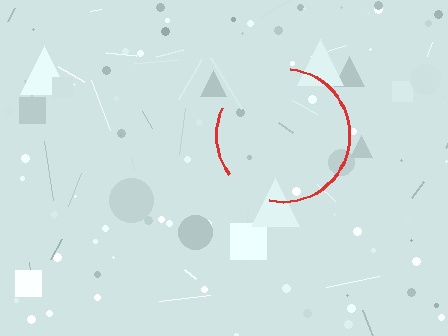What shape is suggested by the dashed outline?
The dashed outline suggests a circle.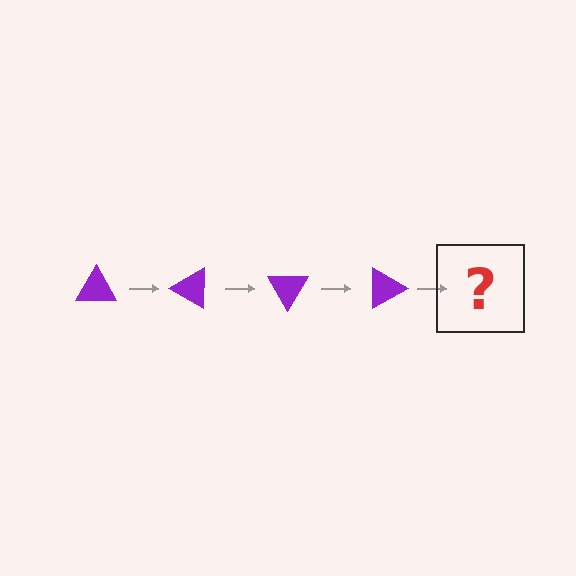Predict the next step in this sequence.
The next step is a purple triangle rotated 120 degrees.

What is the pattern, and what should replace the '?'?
The pattern is that the triangle rotates 30 degrees each step. The '?' should be a purple triangle rotated 120 degrees.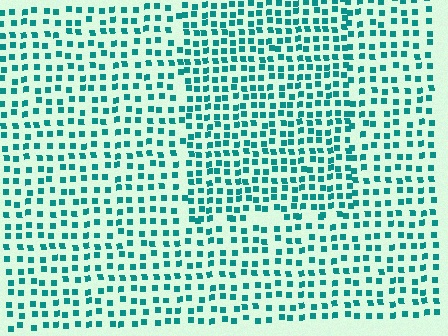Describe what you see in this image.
The image contains small teal elements arranged at two different densities. A rectangle-shaped region is visible where the elements are more densely packed than the surrounding area.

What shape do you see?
I see a rectangle.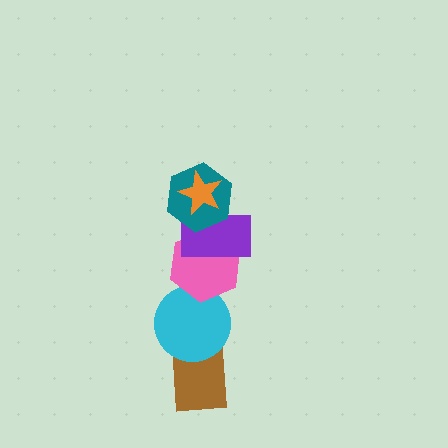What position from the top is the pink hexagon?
The pink hexagon is 4th from the top.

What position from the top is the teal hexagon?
The teal hexagon is 2nd from the top.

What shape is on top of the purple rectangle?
The teal hexagon is on top of the purple rectangle.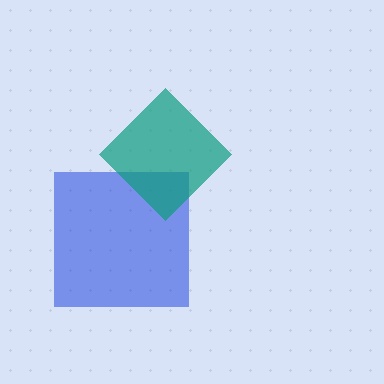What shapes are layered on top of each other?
The layered shapes are: a blue square, a teal diamond.